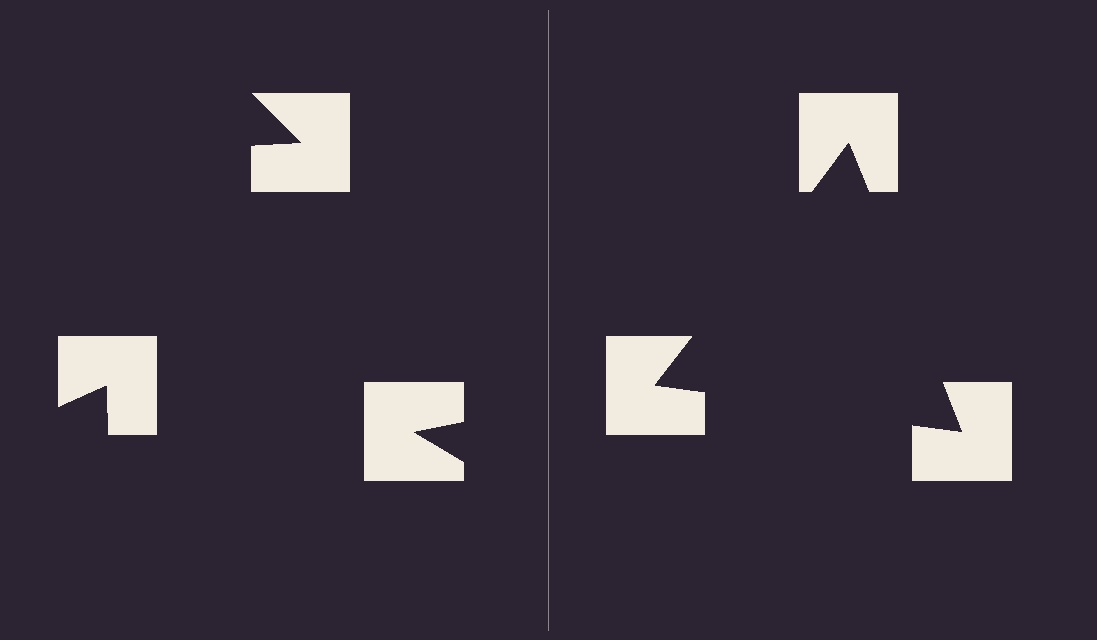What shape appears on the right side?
An illusory triangle.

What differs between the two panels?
The notched squares are positioned identically on both sides; only the wedge orientations differ. On the right they align to a triangle; on the left they are misaligned.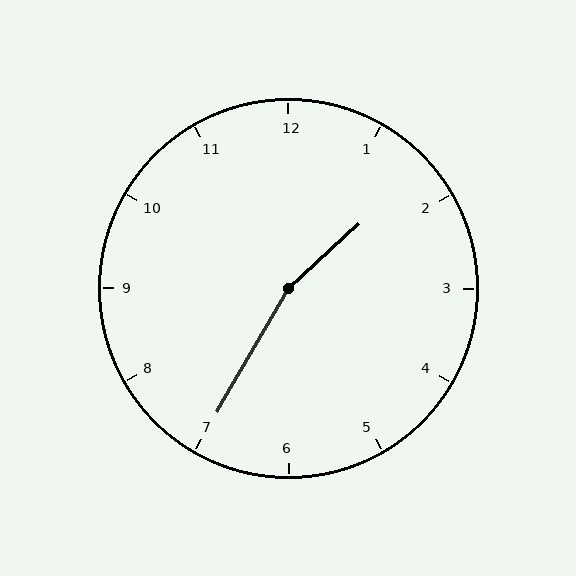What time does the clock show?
1:35.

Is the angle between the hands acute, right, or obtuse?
It is obtuse.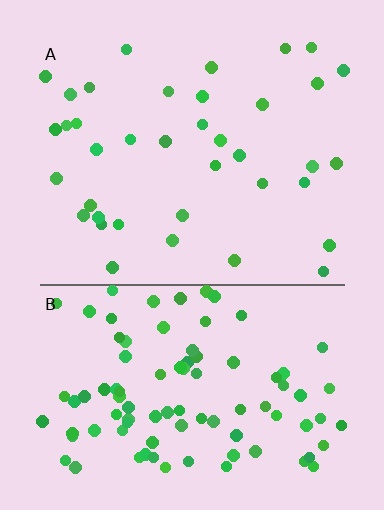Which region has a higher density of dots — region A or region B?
B (the bottom).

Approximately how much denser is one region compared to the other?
Approximately 2.5× — region B over region A.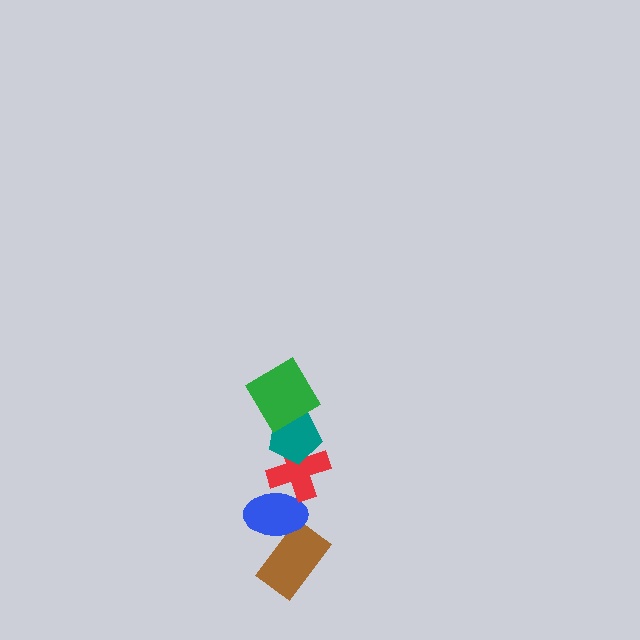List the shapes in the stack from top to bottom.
From top to bottom: the green diamond, the teal pentagon, the red cross, the blue ellipse, the brown rectangle.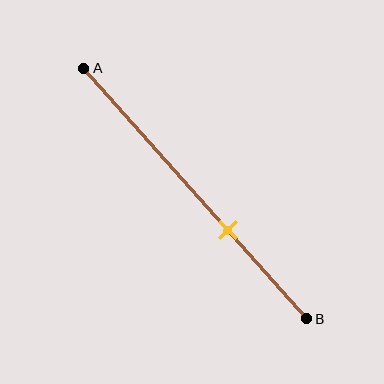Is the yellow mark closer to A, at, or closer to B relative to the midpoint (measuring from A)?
The yellow mark is closer to point B than the midpoint of segment AB.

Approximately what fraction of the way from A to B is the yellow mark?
The yellow mark is approximately 65% of the way from A to B.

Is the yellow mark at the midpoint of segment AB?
No, the mark is at about 65% from A, not at the 50% midpoint.